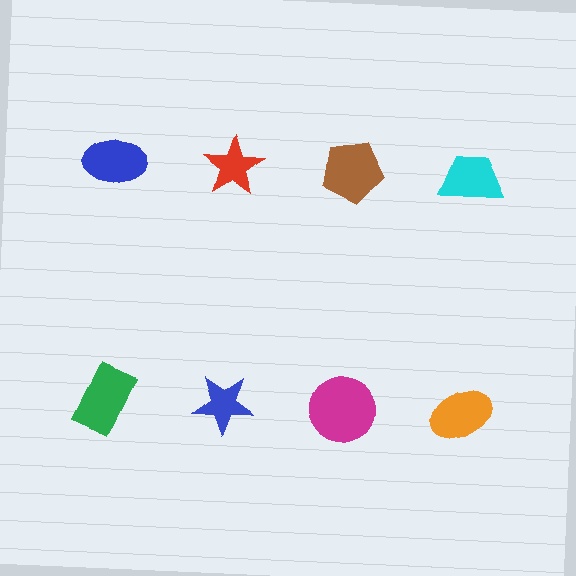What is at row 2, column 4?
An orange ellipse.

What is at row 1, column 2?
A red star.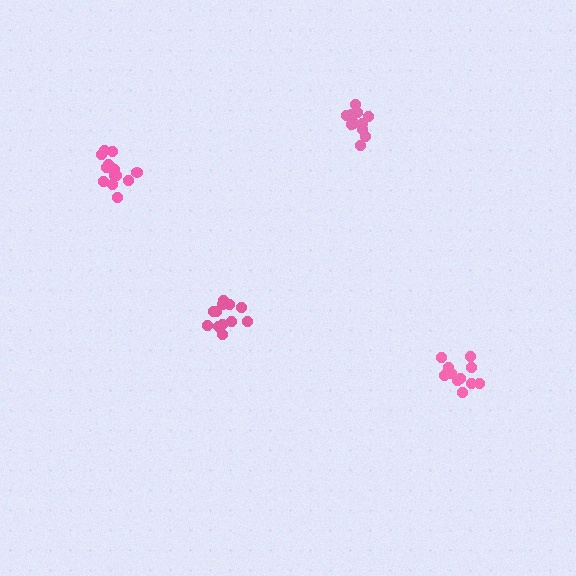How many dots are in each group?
Group 1: 11 dots, Group 2: 12 dots, Group 3: 14 dots, Group 4: 12 dots (49 total).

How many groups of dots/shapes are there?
There are 4 groups.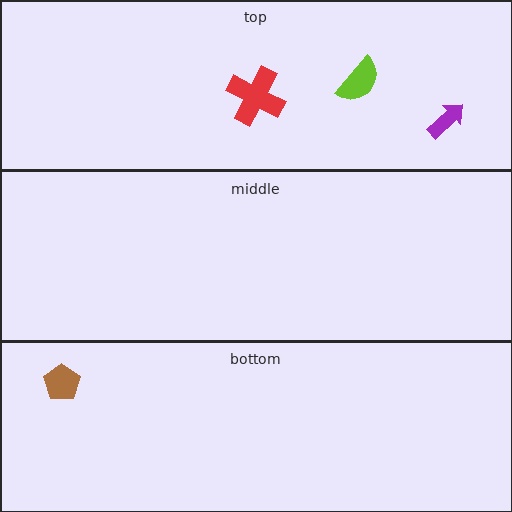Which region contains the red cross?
The top region.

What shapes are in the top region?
The lime semicircle, the red cross, the purple arrow.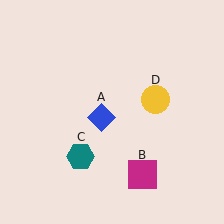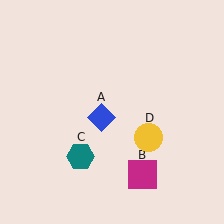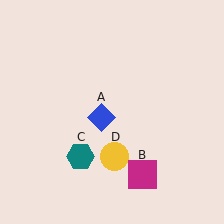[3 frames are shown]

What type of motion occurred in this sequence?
The yellow circle (object D) rotated clockwise around the center of the scene.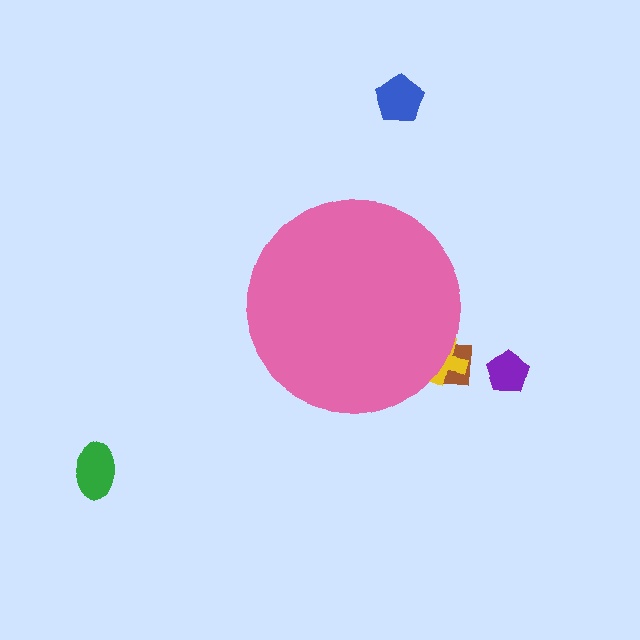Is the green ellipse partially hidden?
No, the green ellipse is fully visible.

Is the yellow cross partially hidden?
Yes, the yellow cross is partially hidden behind the pink circle.